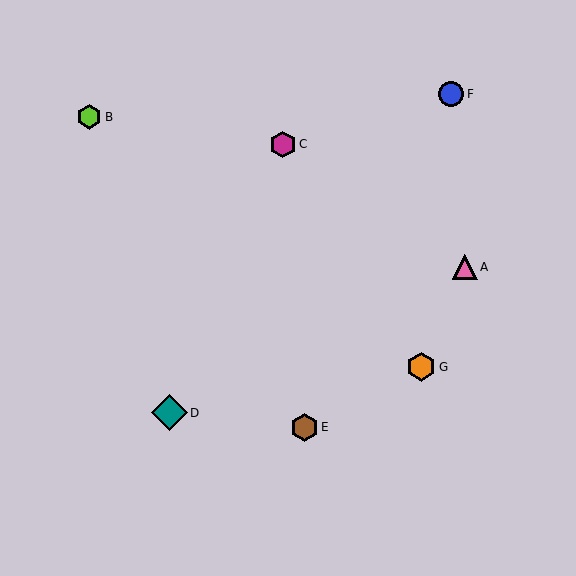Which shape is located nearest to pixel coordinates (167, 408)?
The teal diamond (labeled D) at (169, 413) is nearest to that location.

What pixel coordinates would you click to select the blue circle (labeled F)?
Click at (451, 94) to select the blue circle F.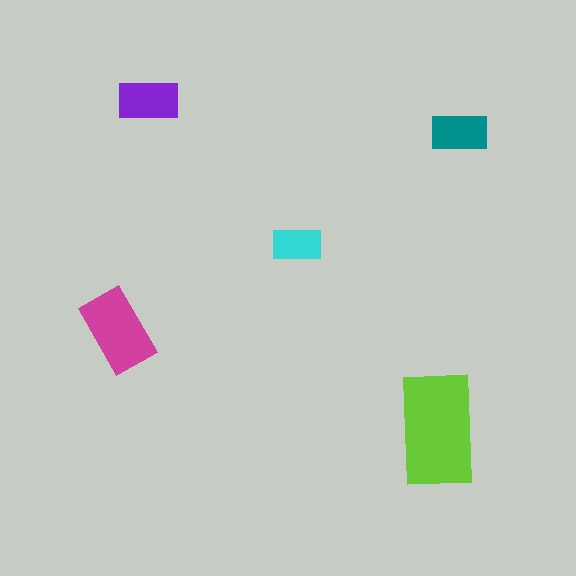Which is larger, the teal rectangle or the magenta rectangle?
The magenta one.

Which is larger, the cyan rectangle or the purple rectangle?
The purple one.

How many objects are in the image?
There are 5 objects in the image.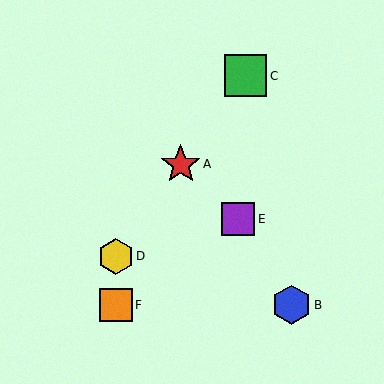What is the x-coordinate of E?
Object E is at x≈238.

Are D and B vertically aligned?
No, D is at x≈116 and B is at x≈291.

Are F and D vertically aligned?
Yes, both are at x≈116.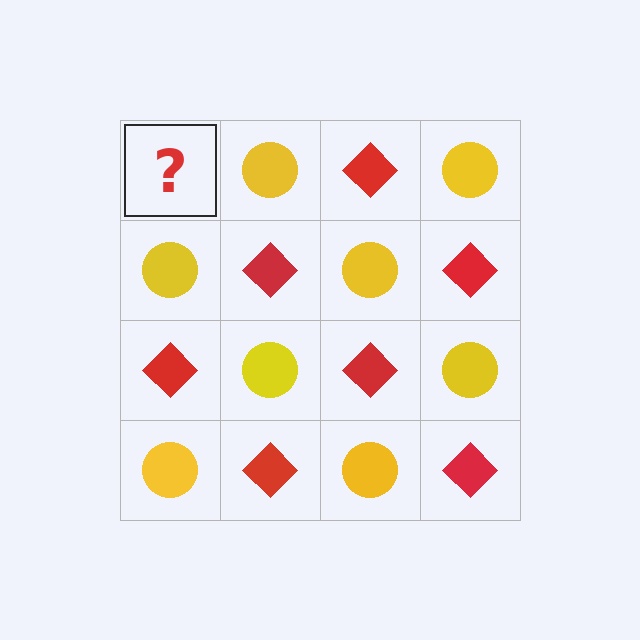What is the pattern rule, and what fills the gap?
The rule is that it alternates red diamond and yellow circle in a checkerboard pattern. The gap should be filled with a red diamond.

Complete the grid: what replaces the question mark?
The question mark should be replaced with a red diamond.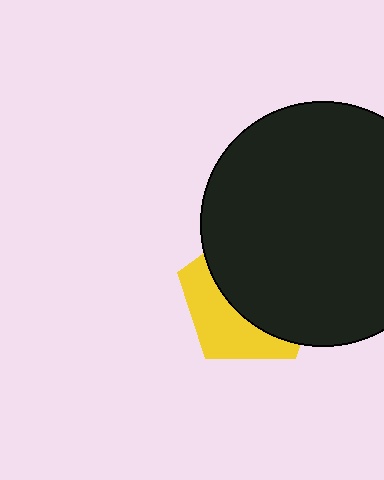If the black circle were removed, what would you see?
You would see the complete yellow pentagon.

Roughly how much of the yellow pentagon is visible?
A small part of it is visible (roughly 38%).